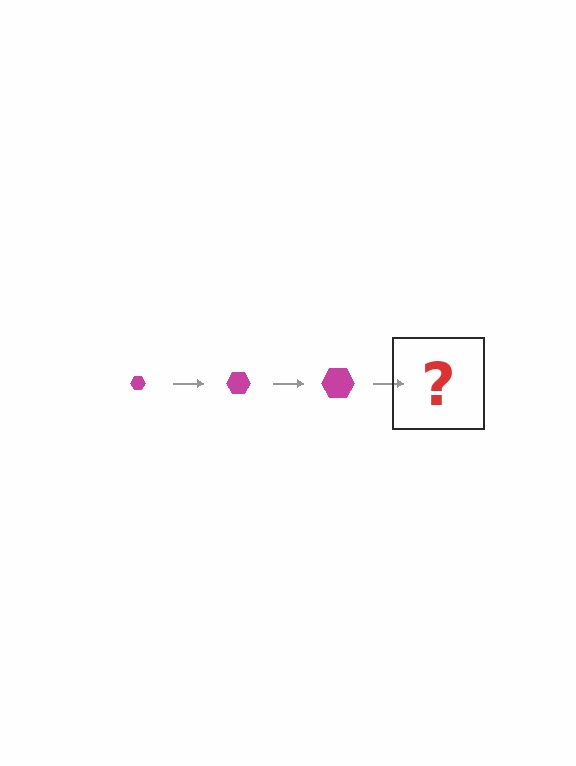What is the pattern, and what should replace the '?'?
The pattern is that the hexagon gets progressively larger each step. The '?' should be a magenta hexagon, larger than the previous one.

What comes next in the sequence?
The next element should be a magenta hexagon, larger than the previous one.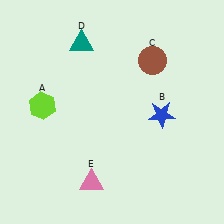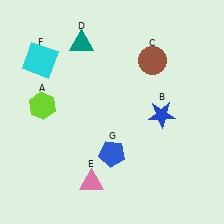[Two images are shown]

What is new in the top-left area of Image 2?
A cyan square (F) was added in the top-left area of Image 2.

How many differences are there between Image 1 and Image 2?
There are 2 differences between the two images.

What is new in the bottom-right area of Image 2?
A blue pentagon (G) was added in the bottom-right area of Image 2.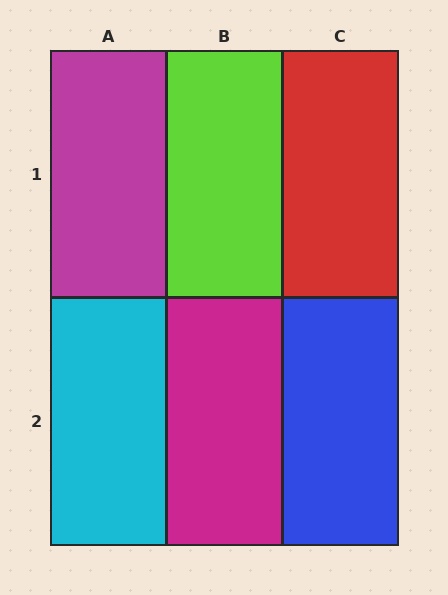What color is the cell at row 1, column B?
Lime.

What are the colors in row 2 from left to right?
Cyan, magenta, blue.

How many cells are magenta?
2 cells are magenta.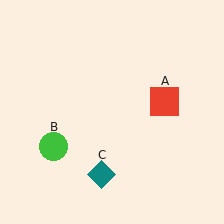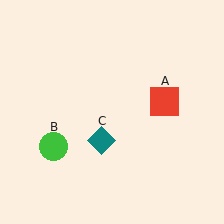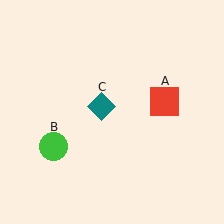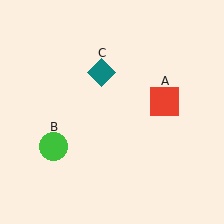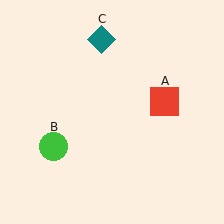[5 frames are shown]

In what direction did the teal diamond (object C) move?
The teal diamond (object C) moved up.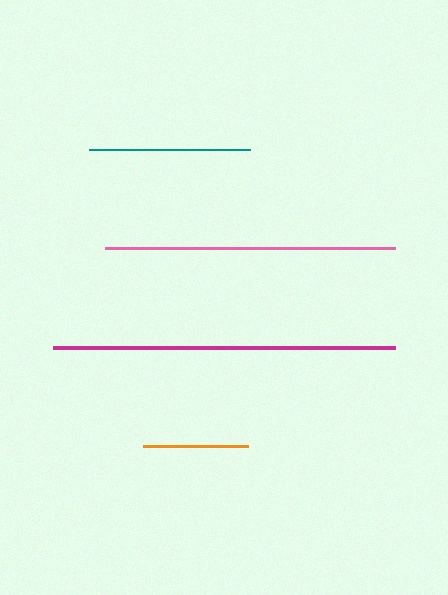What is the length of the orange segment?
The orange segment is approximately 105 pixels long.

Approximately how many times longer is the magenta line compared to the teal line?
The magenta line is approximately 2.1 times the length of the teal line.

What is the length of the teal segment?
The teal segment is approximately 161 pixels long.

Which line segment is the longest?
The magenta line is the longest at approximately 342 pixels.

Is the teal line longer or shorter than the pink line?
The pink line is longer than the teal line.